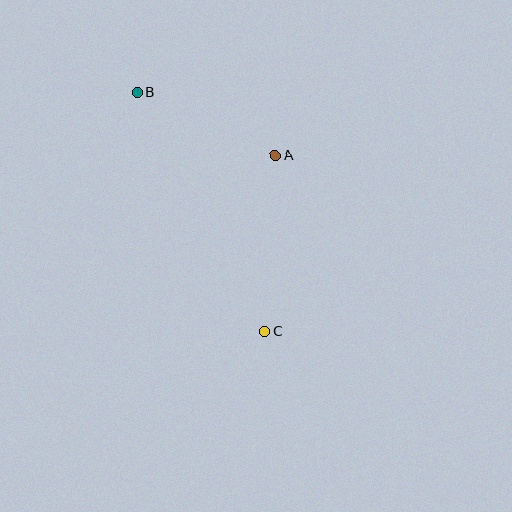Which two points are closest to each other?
Points A and B are closest to each other.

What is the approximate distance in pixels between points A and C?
The distance between A and C is approximately 176 pixels.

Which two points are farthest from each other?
Points B and C are farthest from each other.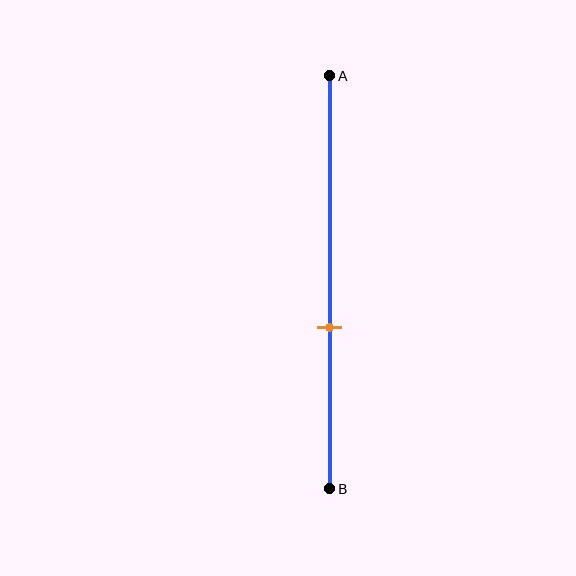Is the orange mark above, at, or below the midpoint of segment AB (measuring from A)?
The orange mark is below the midpoint of segment AB.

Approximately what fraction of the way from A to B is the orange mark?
The orange mark is approximately 60% of the way from A to B.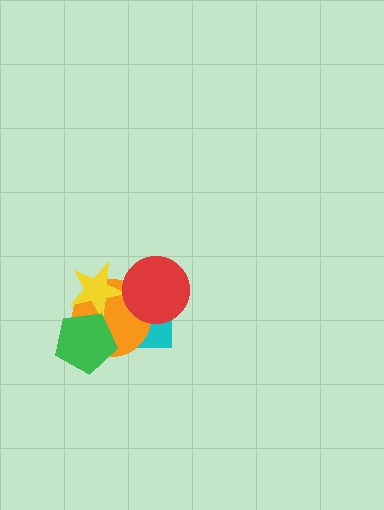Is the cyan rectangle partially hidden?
Yes, it is partially covered by another shape.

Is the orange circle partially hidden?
Yes, it is partially covered by another shape.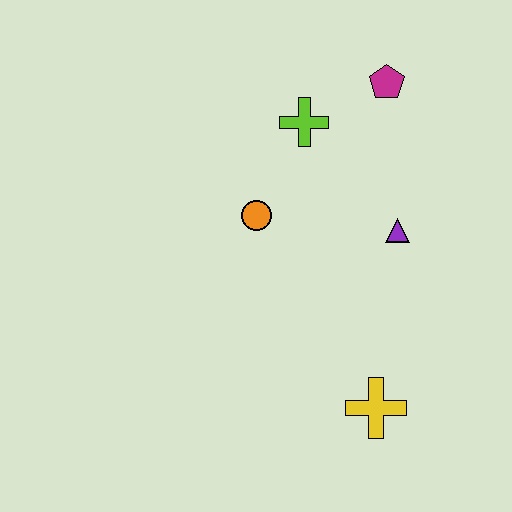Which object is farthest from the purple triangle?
The yellow cross is farthest from the purple triangle.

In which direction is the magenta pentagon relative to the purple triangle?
The magenta pentagon is above the purple triangle.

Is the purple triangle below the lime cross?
Yes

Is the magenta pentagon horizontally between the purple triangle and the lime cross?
Yes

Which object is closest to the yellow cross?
The purple triangle is closest to the yellow cross.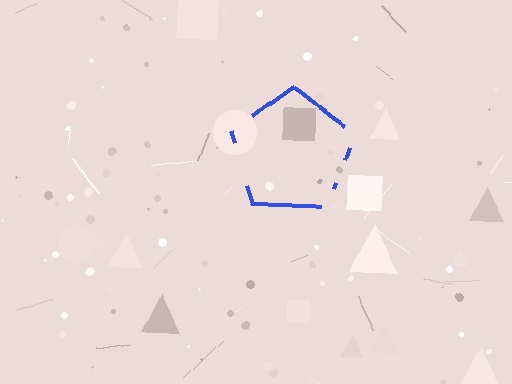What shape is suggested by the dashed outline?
The dashed outline suggests a pentagon.